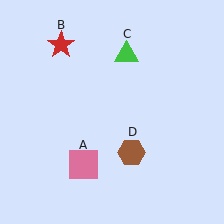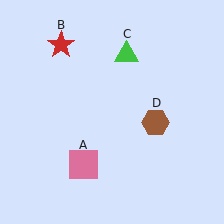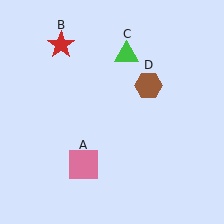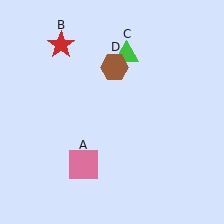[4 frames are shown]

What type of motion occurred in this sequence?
The brown hexagon (object D) rotated counterclockwise around the center of the scene.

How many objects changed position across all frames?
1 object changed position: brown hexagon (object D).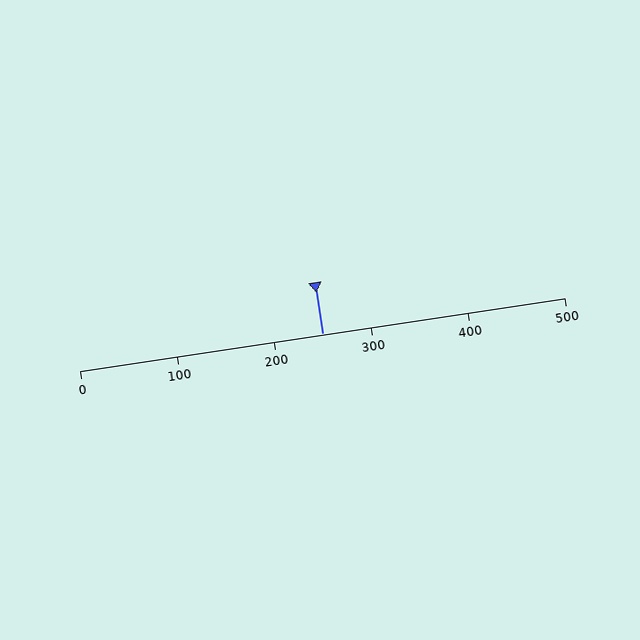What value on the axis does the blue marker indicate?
The marker indicates approximately 250.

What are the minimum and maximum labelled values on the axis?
The axis runs from 0 to 500.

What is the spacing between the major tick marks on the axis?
The major ticks are spaced 100 apart.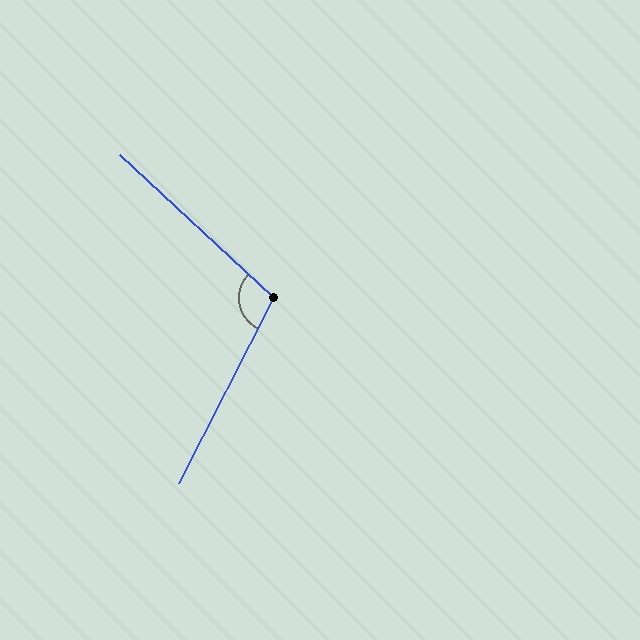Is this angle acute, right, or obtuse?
It is obtuse.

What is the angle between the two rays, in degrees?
Approximately 106 degrees.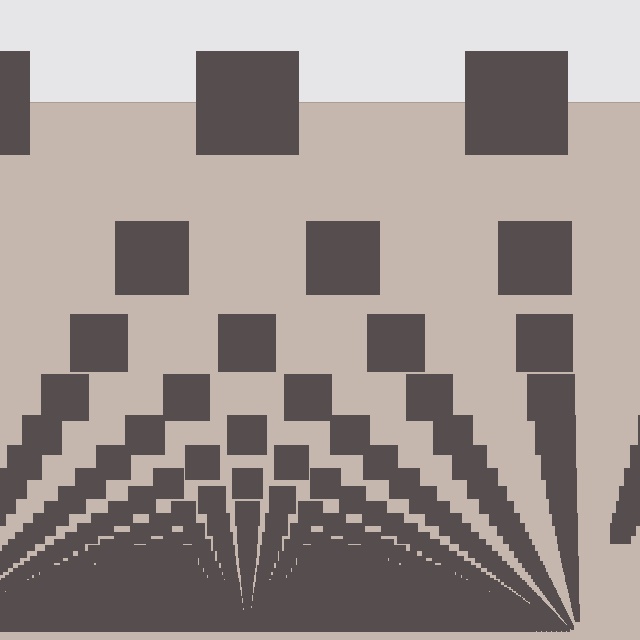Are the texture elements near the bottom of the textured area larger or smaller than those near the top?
Smaller. The gradient is inverted — elements near the bottom are smaller and denser.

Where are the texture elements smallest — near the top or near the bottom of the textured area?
Near the bottom.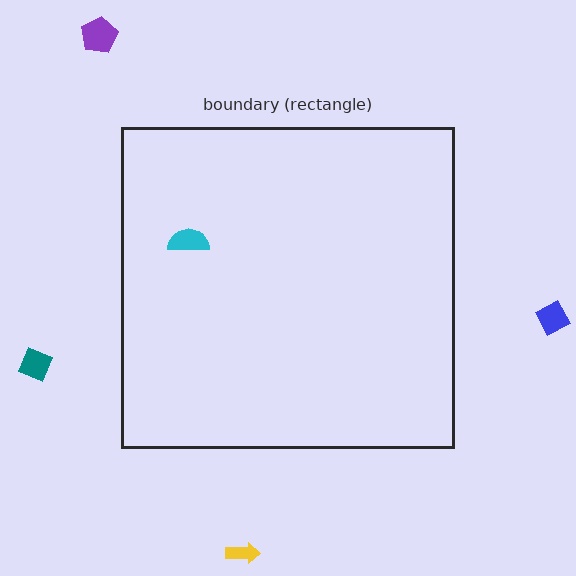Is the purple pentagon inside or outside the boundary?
Outside.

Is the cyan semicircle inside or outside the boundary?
Inside.